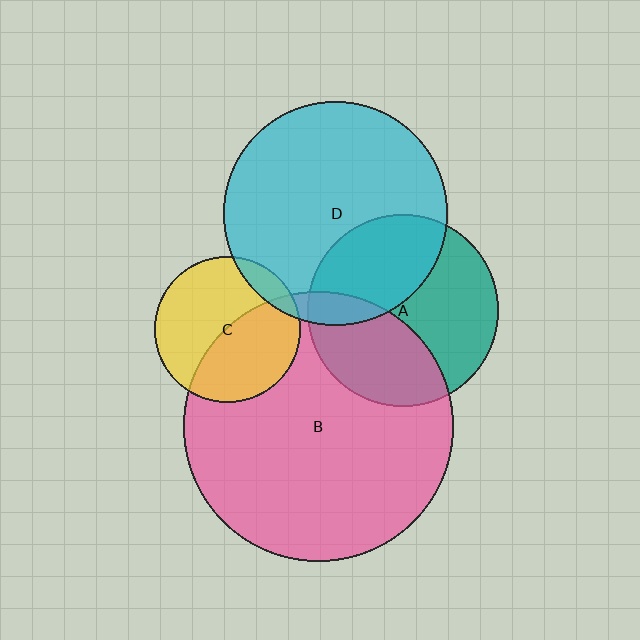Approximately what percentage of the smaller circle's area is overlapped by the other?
Approximately 45%.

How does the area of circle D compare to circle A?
Approximately 1.4 times.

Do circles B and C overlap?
Yes.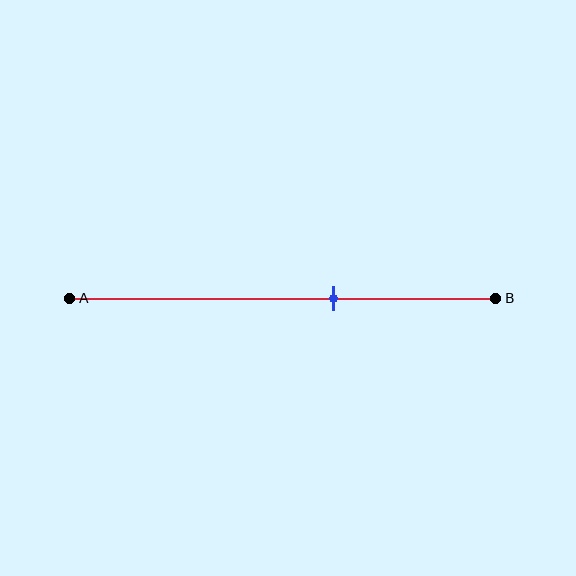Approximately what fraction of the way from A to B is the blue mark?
The blue mark is approximately 60% of the way from A to B.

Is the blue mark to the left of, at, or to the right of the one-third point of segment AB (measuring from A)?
The blue mark is to the right of the one-third point of segment AB.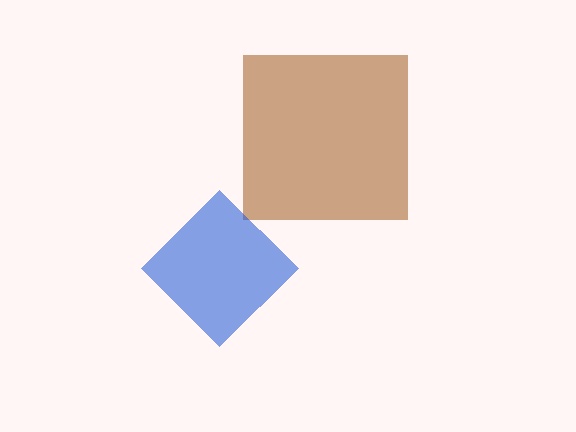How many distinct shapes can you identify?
There are 2 distinct shapes: a brown square, a blue diamond.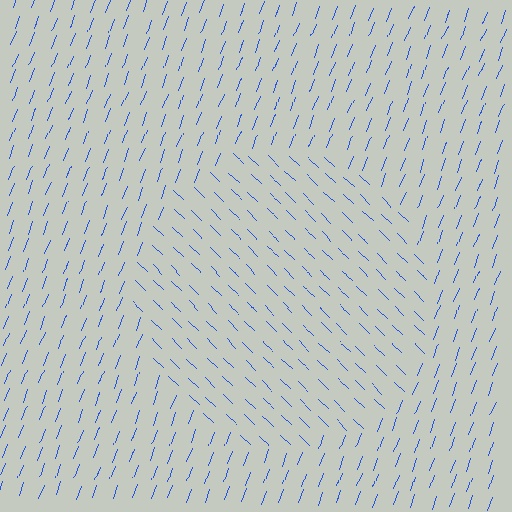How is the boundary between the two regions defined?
The boundary is defined purely by a change in line orientation (approximately 67 degrees difference). All lines are the same color and thickness.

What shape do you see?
I see a circle.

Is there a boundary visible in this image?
Yes, there is a texture boundary formed by a change in line orientation.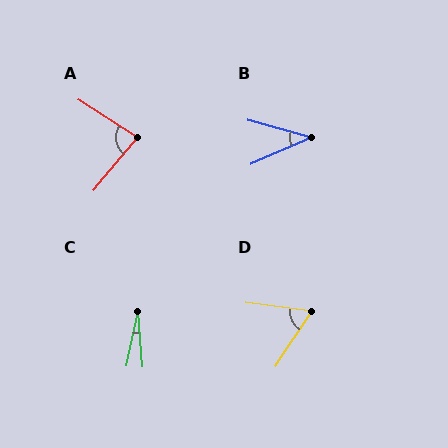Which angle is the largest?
A, at approximately 83 degrees.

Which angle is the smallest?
C, at approximately 16 degrees.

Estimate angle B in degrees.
Approximately 39 degrees.